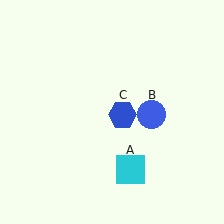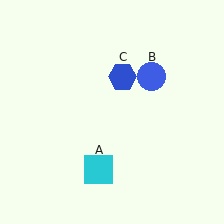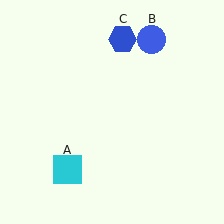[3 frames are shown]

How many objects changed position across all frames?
3 objects changed position: cyan square (object A), blue circle (object B), blue hexagon (object C).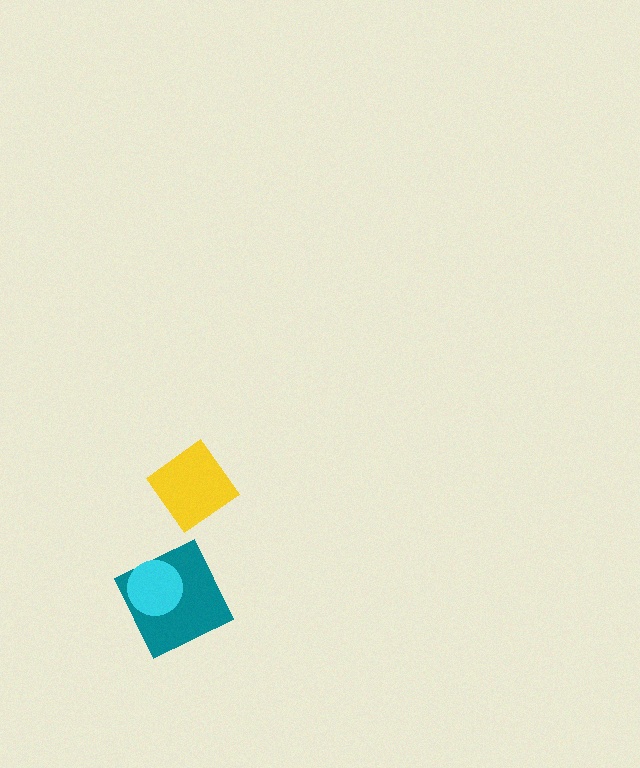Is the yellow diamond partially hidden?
No, no other shape covers it.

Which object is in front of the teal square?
The cyan circle is in front of the teal square.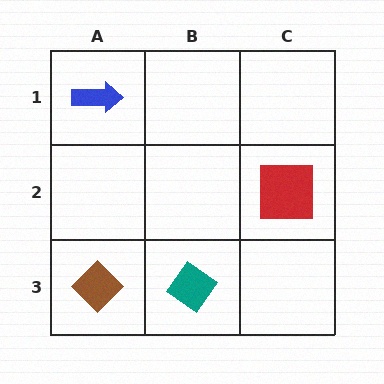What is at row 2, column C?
A red square.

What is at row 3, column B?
A teal diamond.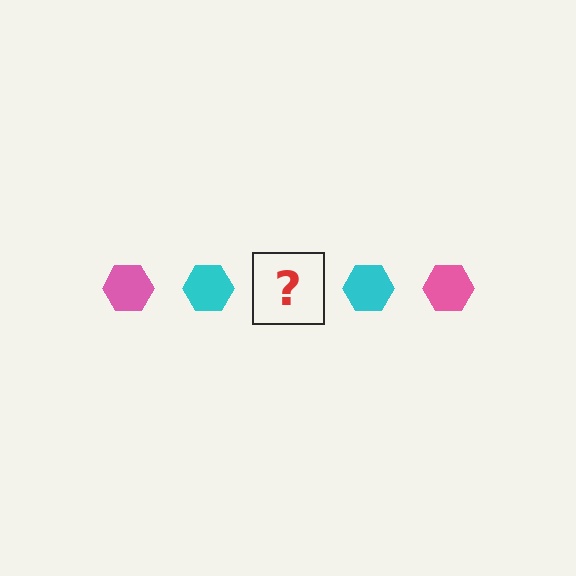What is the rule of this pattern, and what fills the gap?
The rule is that the pattern cycles through pink, cyan hexagons. The gap should be filled with a pink hexagon.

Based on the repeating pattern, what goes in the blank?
The blank should be a pink hexagon.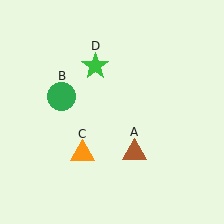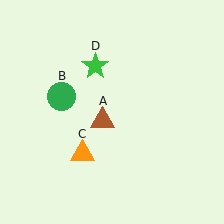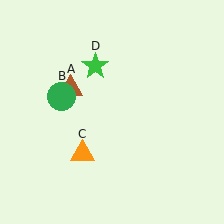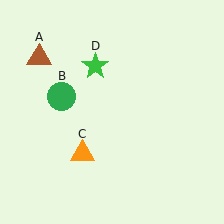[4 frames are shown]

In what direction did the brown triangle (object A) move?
The brown triangle (object A) moved up and to the left.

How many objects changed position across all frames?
1 object changed position: brown triangle (object A).